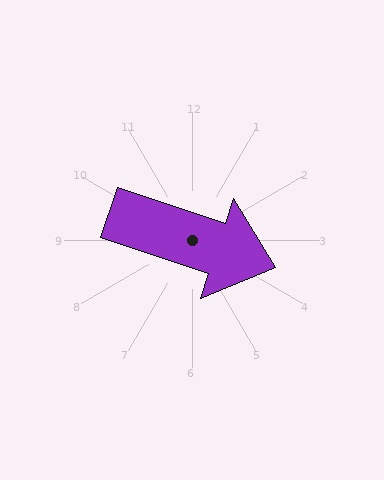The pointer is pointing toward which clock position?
Roughly 4 o'clock.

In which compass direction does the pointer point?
East.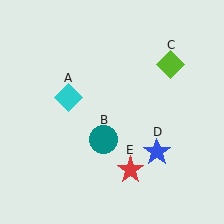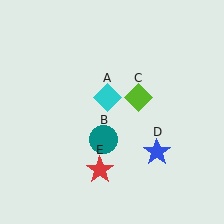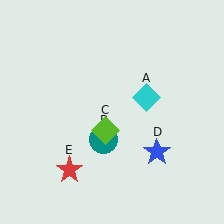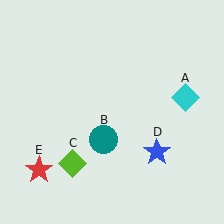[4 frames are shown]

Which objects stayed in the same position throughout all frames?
Teal circle (object B) and blue star (object D) remained stationary.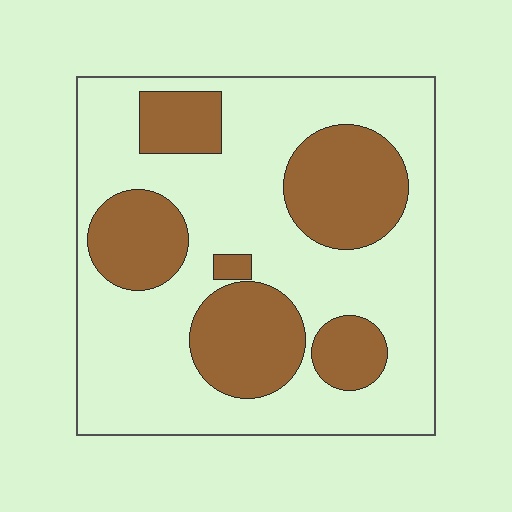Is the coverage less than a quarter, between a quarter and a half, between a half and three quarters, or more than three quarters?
Between a quarter and a half.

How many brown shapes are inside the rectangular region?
6.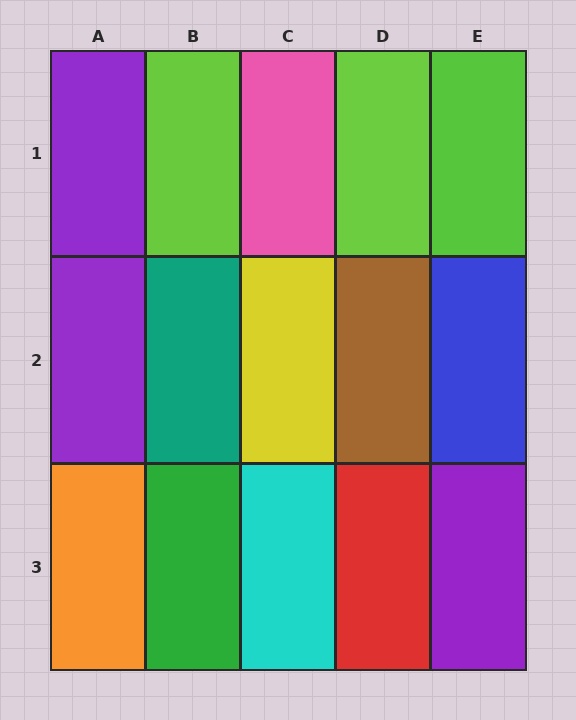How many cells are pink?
1 cell is pink.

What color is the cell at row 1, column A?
Purple.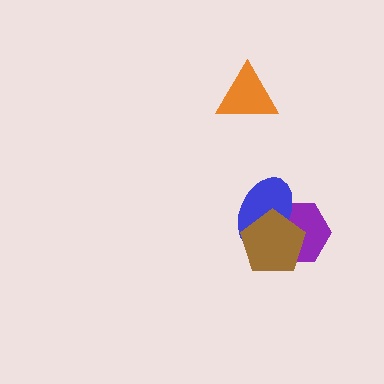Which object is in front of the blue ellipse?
The brown pentagon is in front of the blue ellipse.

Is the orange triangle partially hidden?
No, no other shape covers it.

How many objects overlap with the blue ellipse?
2 objects overlap with the blue ellipse.